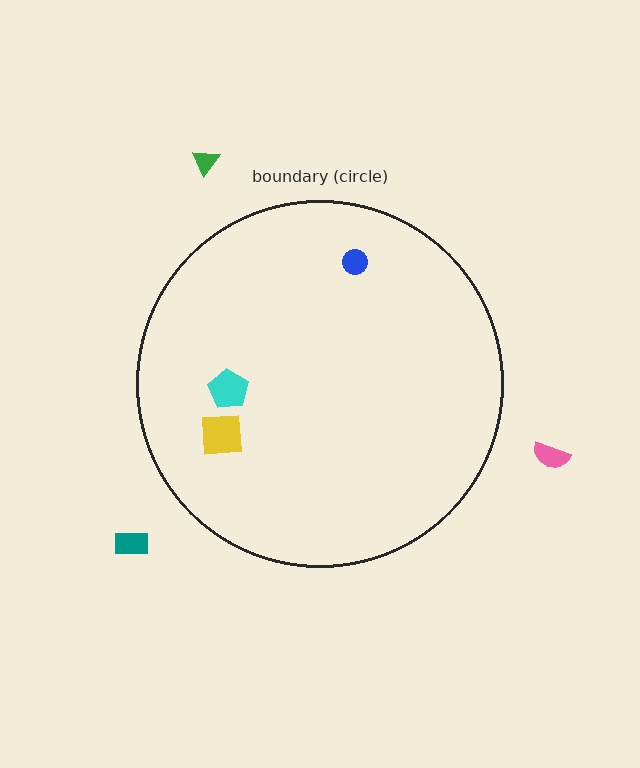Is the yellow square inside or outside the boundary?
Inside.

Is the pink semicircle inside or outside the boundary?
Outside.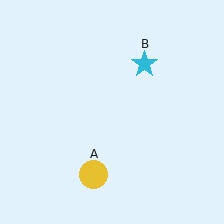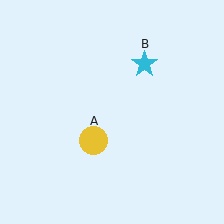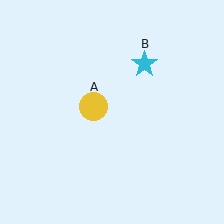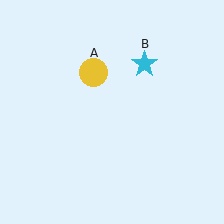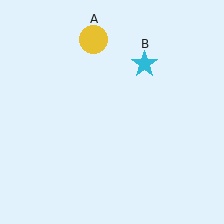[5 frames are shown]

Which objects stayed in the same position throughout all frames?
Cyan star (object B) remained stationary.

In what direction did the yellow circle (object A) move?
The yellow circle (object A) moved up.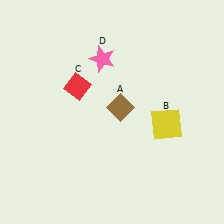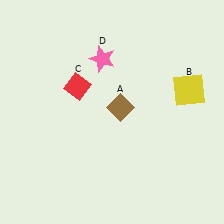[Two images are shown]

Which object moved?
The yellow square (B) moved up.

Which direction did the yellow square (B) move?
The yellow square (B) moved up.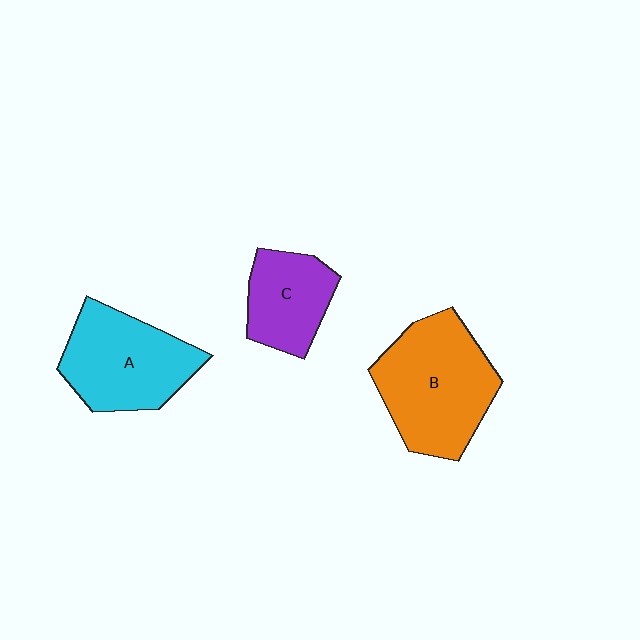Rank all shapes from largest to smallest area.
From largest to smallest: B (orange), A (cyan), C (purple).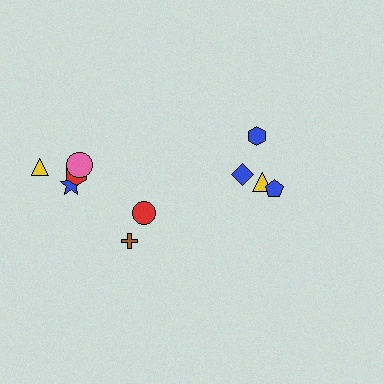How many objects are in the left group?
There are 6 objects.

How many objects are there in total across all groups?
There are 10 objects.